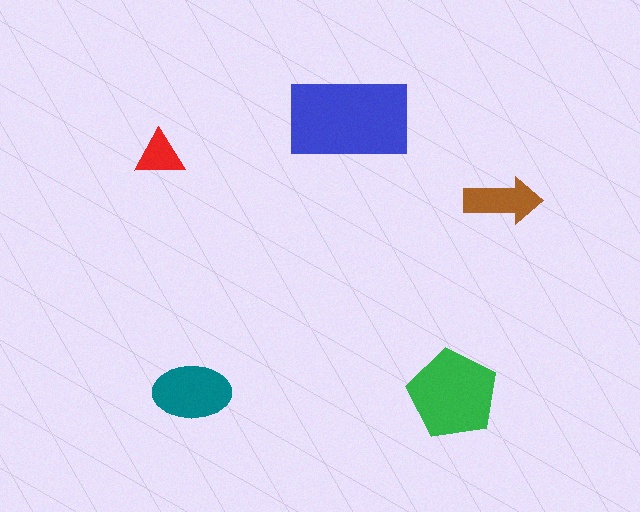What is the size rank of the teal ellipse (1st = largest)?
3rd.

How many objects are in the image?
There are 5 objects in the image.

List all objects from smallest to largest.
The red triangle, the brown arrow, the teal ellipse, the green pentagon, the blue rectangle.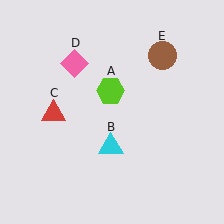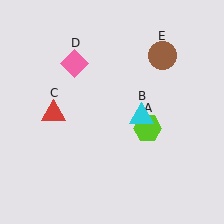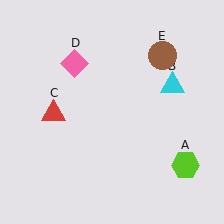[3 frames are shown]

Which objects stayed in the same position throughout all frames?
Red triangle (object C) and pink diamond (object D) and brown circle (object E) remained stationary.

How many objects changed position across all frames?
2 objects changed position: lime hexagon (object A), cyan triangle (object B).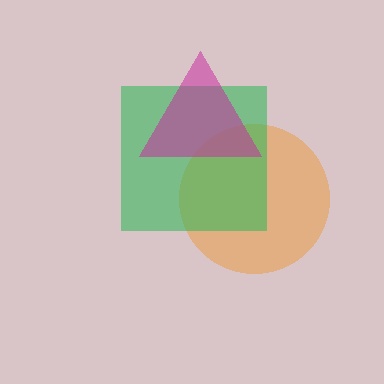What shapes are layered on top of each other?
The layered shapes are: an orange circle, a green square, a magenta triangle.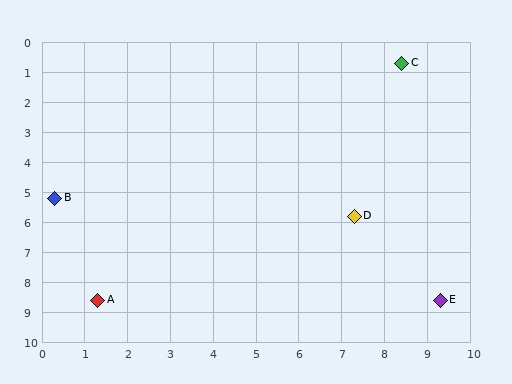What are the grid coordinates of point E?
Point E is at approximately (9.3, 8.6).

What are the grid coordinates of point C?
Point C is at approximately (8.4, 0.7).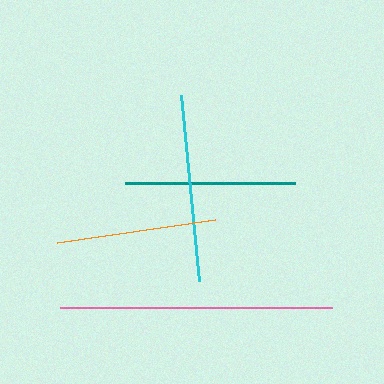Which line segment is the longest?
The pink line is the longest at approximately 272 pixels.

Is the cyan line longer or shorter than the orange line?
The cyan line is longer than the orange line.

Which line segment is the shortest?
The orange line is the shortest at approximately 159 pixels.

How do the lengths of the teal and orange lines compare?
The teal and orange lines are approximately the same length.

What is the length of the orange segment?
The orange segment is approximately 159 pixels long.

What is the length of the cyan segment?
The cyan segment is approximately 187 pixels long.